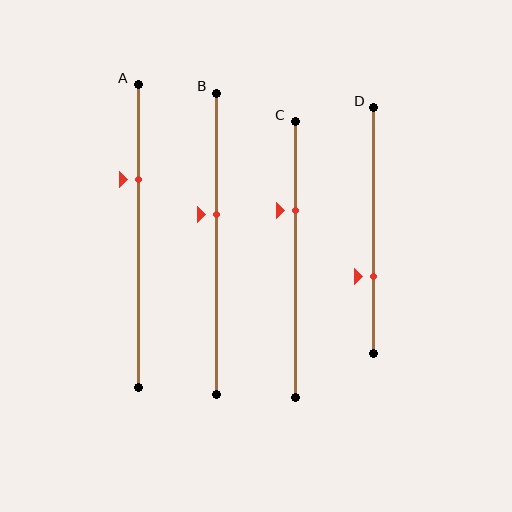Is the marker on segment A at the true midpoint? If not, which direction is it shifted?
No, the marker on segment A is shifted upward by about 19% of the segment length.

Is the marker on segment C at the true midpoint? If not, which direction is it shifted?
No, the marker on segment C is shifted upward by about 18% of the segment length.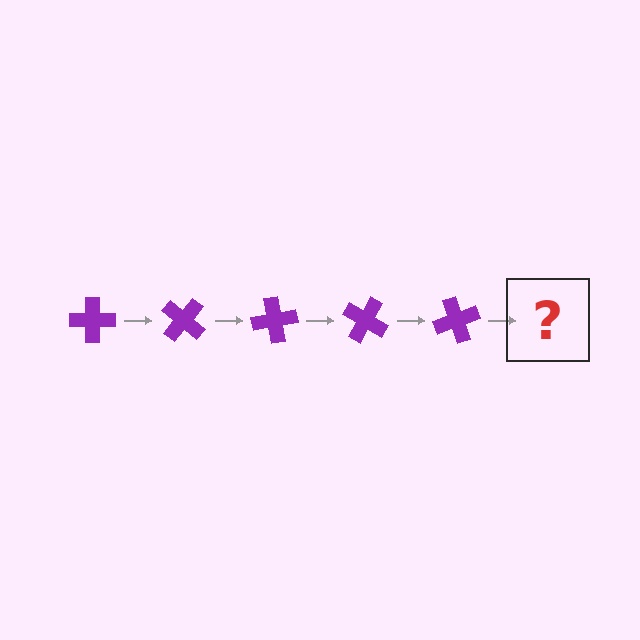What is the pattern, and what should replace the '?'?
The pattern is that the cross rotates 40 degrees each step. The '?' should be a purple cross rotated 200 degrees.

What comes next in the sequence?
The next element should be a purple cross rotated 200 degrees.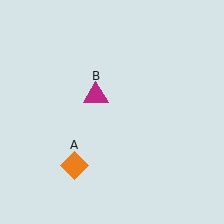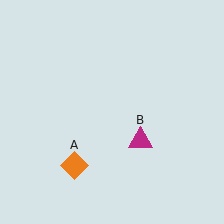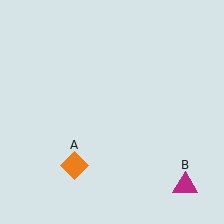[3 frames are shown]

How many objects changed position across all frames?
1 object changed position: magenta triangle (object B).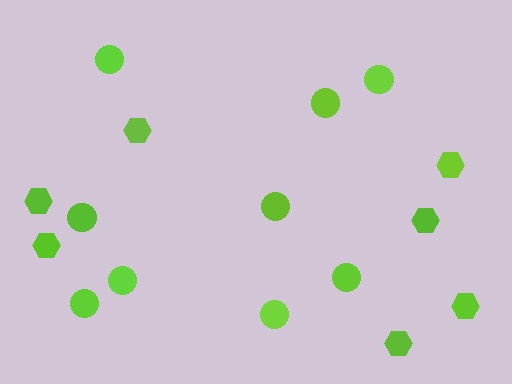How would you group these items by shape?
There are 2 groups: one group of hexagons (7) and one group of circles (9).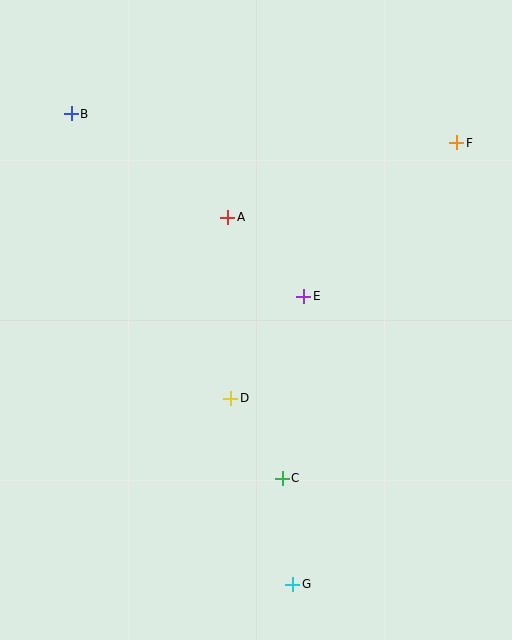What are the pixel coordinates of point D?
Point D is at (231, 398).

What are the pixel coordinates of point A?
Point A is at (228, 217).